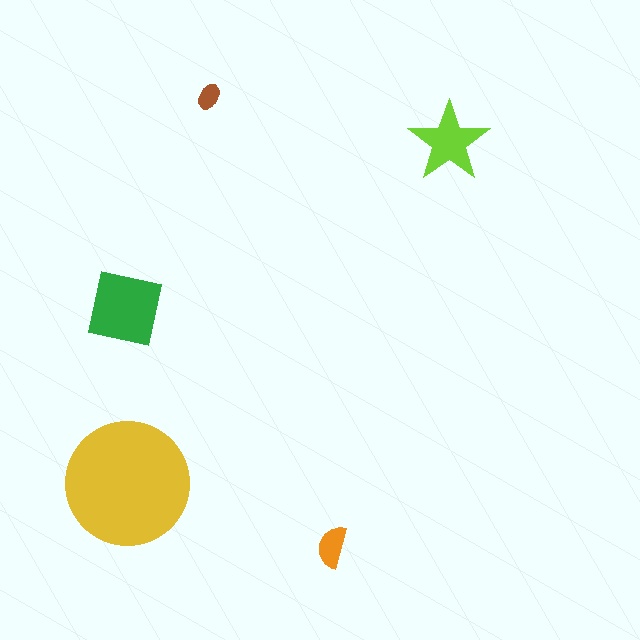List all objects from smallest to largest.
The brown ellipse, the orange semicircle, the lime star, the green square, the yellow circle.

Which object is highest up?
The brown ellipse is topmost.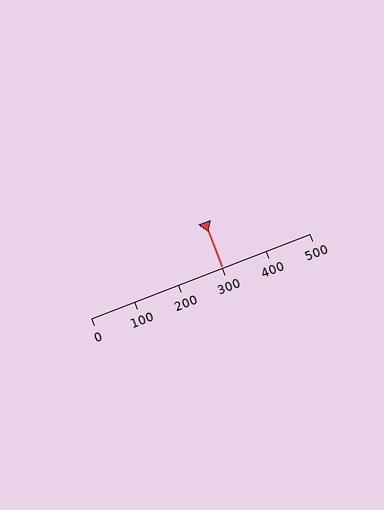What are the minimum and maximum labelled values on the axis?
The axis runs from 0 to 500.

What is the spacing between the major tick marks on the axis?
The major ticks are spaced 100 apart.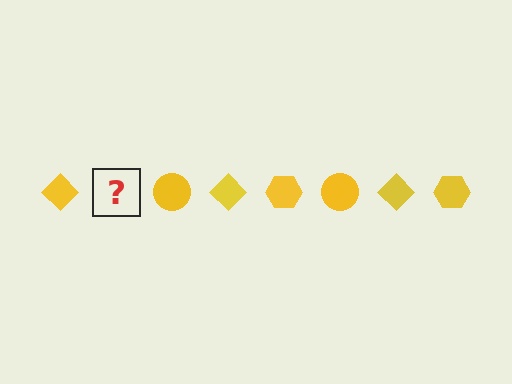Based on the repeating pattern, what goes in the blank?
The blank should be a yellow hexagon.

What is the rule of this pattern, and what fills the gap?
The rule is that the pattern cycles through diamond, hexagon, circle shapes in yellow. The gap should be filled with a yellow hexagon.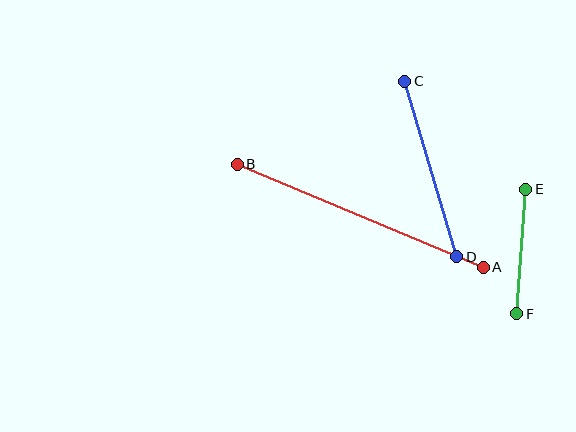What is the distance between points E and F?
The distance is approximately 125 pixels.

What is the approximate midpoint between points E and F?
The midpoint is at approximately (521, 251) pixels.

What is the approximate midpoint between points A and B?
The midpoint is at approximately (360, 216) pixels.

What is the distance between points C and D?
The distance is approximately 183 pixels.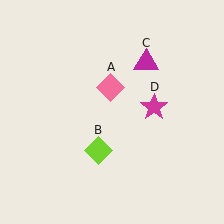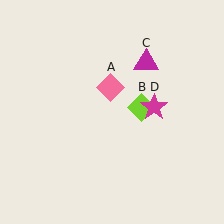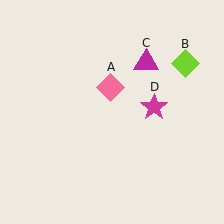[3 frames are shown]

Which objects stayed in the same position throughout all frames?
Pink diamond (object A) and magenta triangle (object C) and magenta star (object D) remained stationary.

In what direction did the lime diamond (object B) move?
The lime diamond (object B) moved up and to the right.